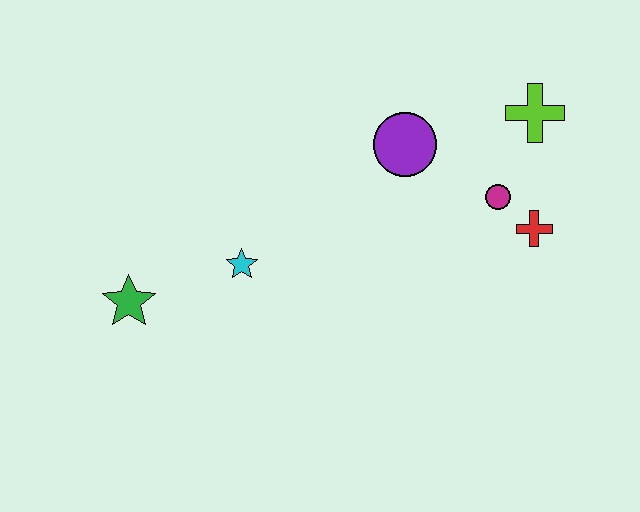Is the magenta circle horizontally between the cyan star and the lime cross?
Yes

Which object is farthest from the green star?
The lime cross is farthest from the green star.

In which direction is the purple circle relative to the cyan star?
The purple circle is to the right of the cyan star.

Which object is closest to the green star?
The cyan star is closest to the green star.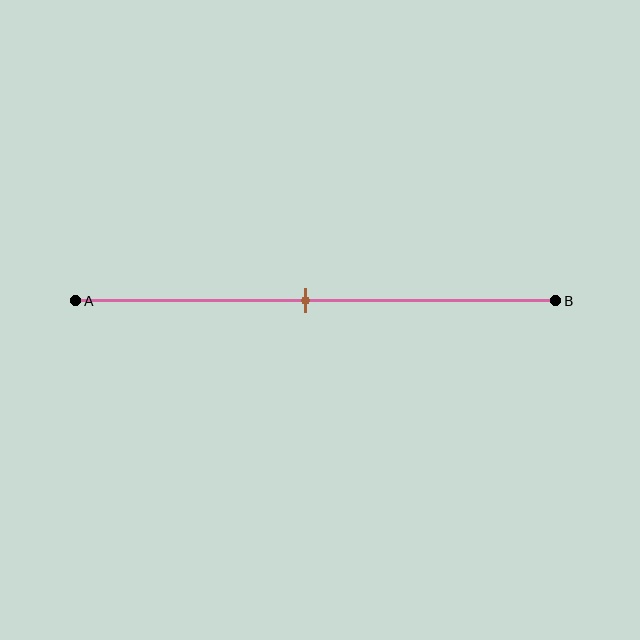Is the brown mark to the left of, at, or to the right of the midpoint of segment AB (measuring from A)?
The brown mark is approximately at the midpoint of segment AB.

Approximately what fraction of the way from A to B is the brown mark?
The brown mark is approximately 50% of the way from A to B.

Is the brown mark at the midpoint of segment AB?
Yes, the mark is approximately at the midpoint.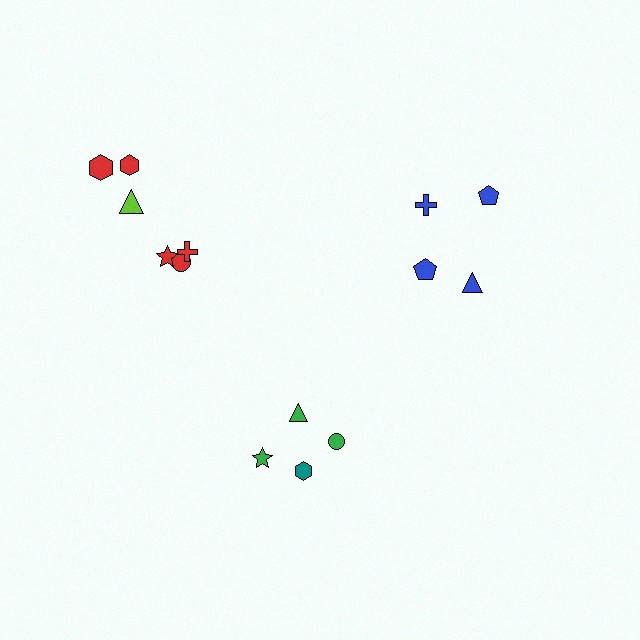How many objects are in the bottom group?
There are 4 objects.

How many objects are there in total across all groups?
There are 14 objects.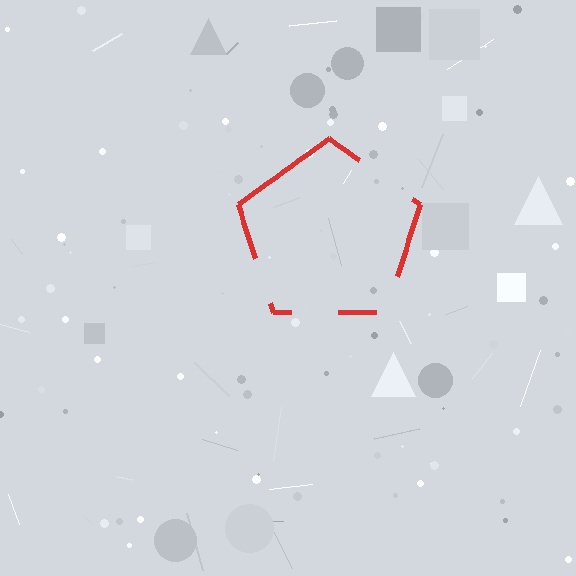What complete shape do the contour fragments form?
The contour fragments form a pentagon.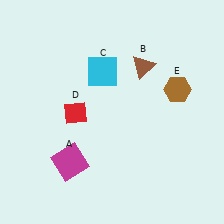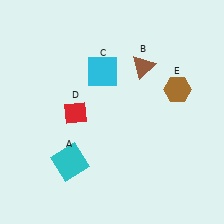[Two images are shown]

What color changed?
The square (A) changed from magenta in Image 1 to cyan in Image 2.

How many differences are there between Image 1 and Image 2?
There is 1 difference between the two images.